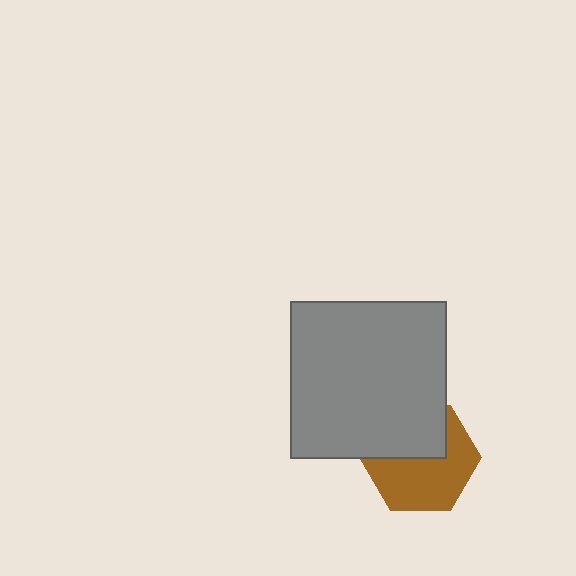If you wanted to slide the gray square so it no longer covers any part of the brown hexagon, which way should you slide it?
Slide it up — that is the most direct way to separate the two shapes.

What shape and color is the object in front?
The object in front is a gray square.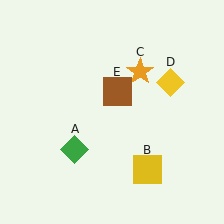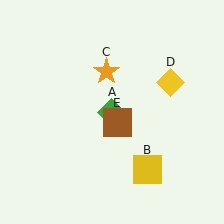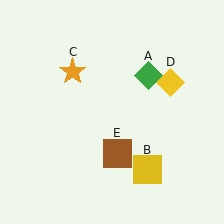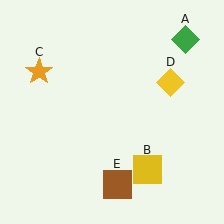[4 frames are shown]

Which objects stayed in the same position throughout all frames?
Yellow square (object B) and yellow diamond (object D) remained stationary.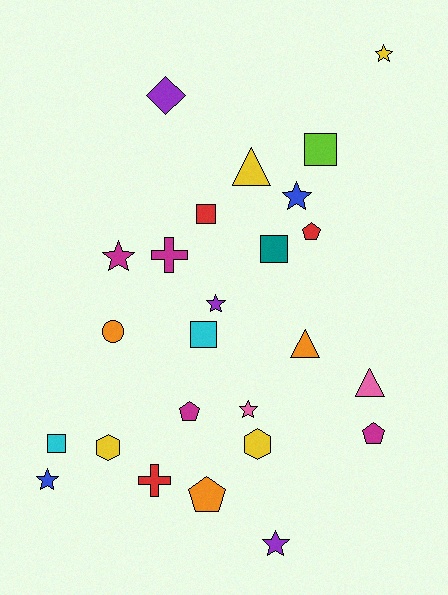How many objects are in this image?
There are 25 objects.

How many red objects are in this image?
There are 3 red objects.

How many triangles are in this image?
There are 3 triangles.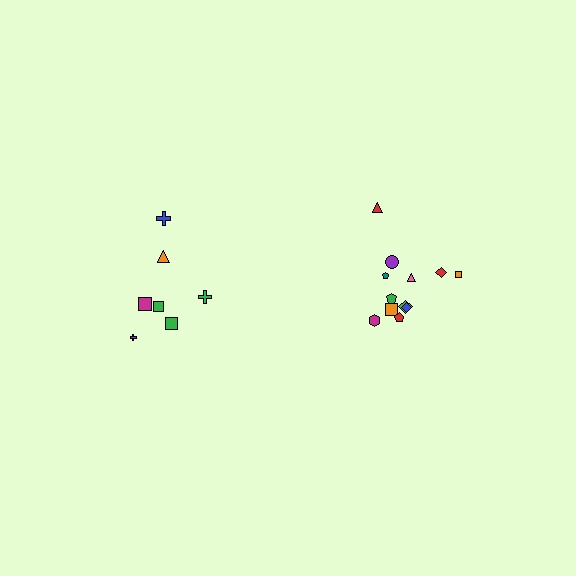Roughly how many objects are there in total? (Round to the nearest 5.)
Roughly 20 objects in total.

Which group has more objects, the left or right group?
The right group.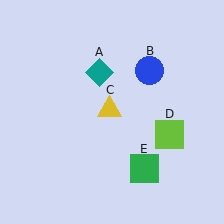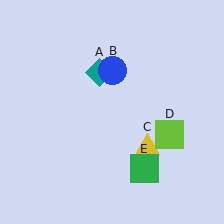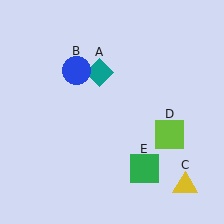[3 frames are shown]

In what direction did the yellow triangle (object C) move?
The yellow triangle (object C) moved down and to the right.